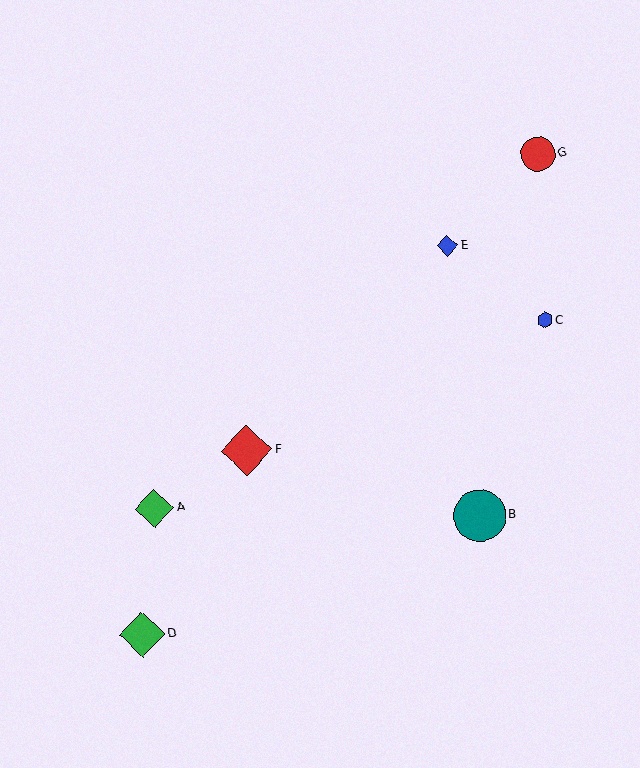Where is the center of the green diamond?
The center of the green diamond is at (154, 508).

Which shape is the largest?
The teal circle (labeled B) is the largest.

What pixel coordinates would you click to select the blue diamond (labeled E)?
Click at (447, 246) to select the blue diamond E.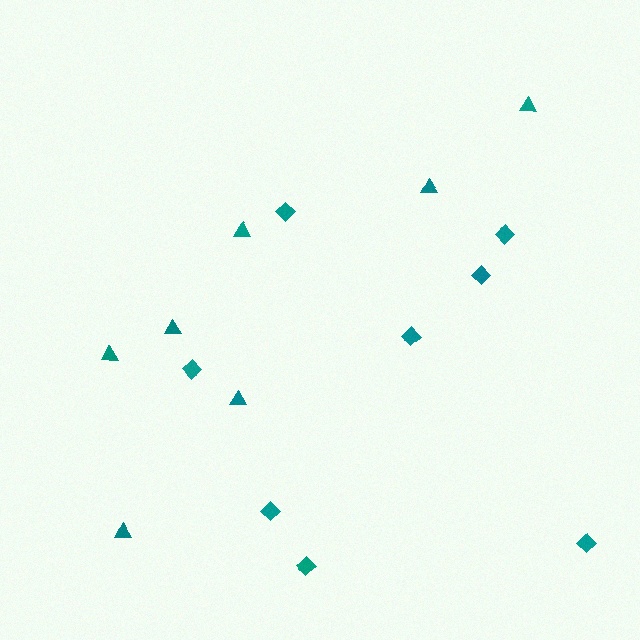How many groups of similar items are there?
There are 2 groups: one group of triangles (7) and one group of diamonds (8).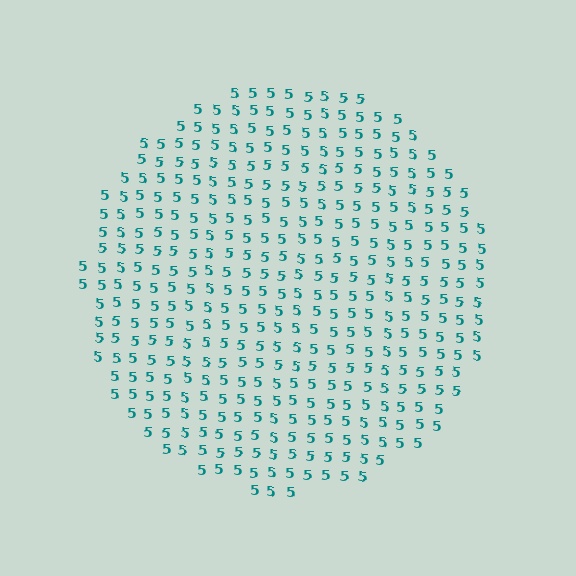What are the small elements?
The small elements are digit 5's.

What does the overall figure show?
The overall figure shows a circle.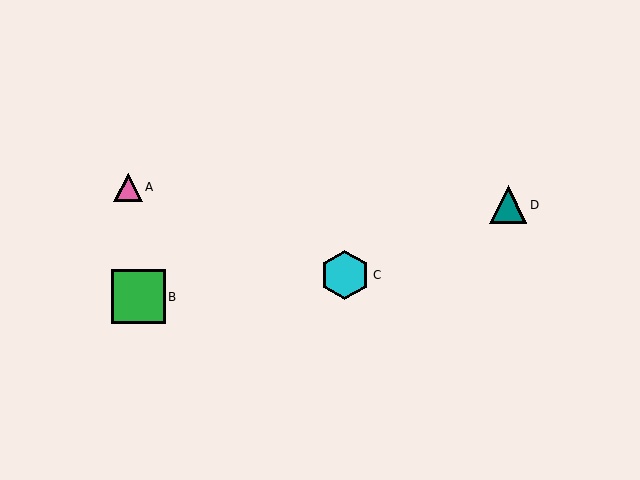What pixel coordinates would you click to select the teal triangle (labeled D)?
Click at (508, 205) to select the teal triangle D.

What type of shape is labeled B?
Shape B is a green square.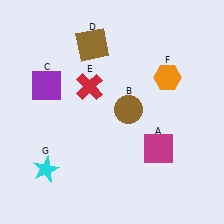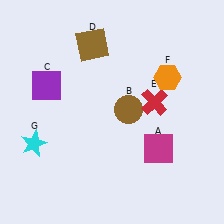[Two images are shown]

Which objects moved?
The objects that moved are: the red cross (E), the cyan star (G).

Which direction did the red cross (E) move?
The red cross (E) moved right.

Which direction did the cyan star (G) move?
The cyan star (G) moved up.